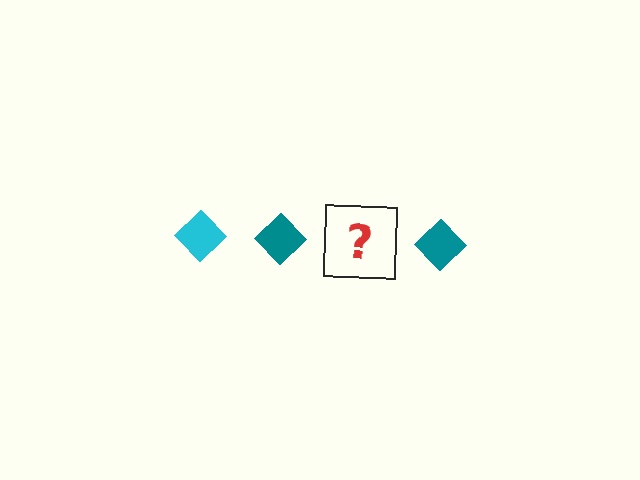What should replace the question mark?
The question mark should be replaced with a cyan diamond.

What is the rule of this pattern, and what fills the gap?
The rule is that the pattern cycles through cyan, teal diamonds. The gap should be filled with a cyan diamond.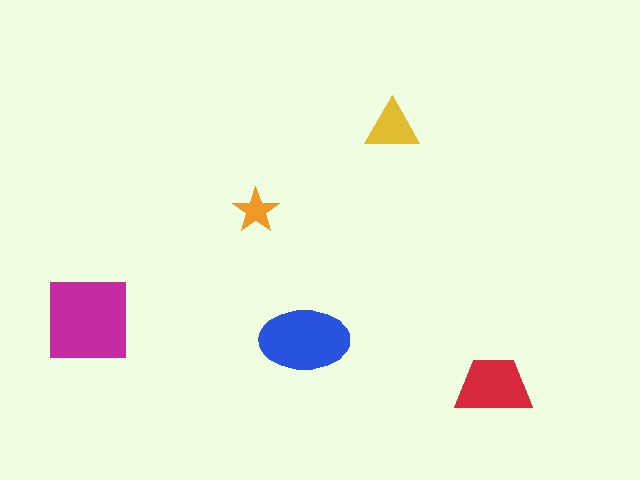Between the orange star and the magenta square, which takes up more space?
The magenta square.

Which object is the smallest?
The orange star.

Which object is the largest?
The magenta square.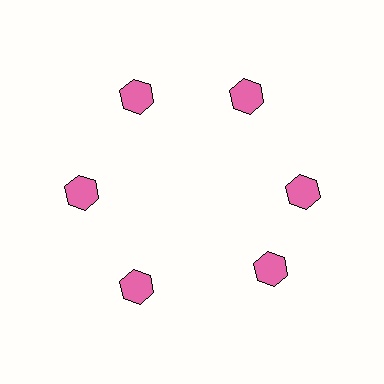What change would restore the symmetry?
The symmetry would be restored by rotating it back into even spacing with its neighbors so that all 6 hexagons sit at equal angles and equal distance from the center.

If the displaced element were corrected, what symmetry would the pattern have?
It would have 6-fold rotational symmetry — the pattern would map onto itself every 60 degrees.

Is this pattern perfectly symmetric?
No. The 6 pink hexagons are arranged in a ring, but one element near the 5 o'clock position is rotated out of alignment along the ring, breaking the 6-fold rotational symmetry.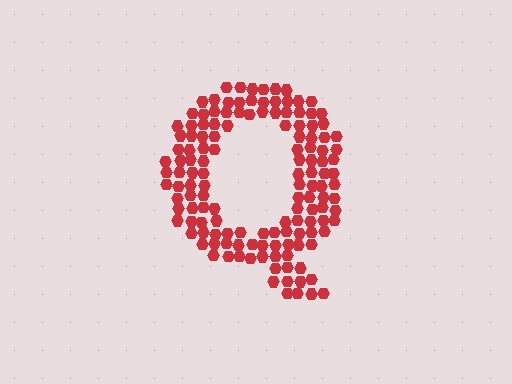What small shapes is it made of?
It is made of small hexagons.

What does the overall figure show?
The overall figure shows the letter Q.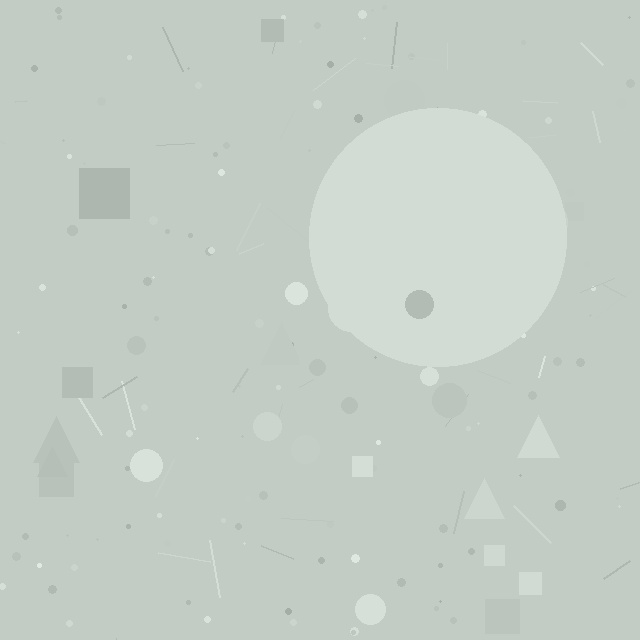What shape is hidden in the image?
A circle is hidden in the image.